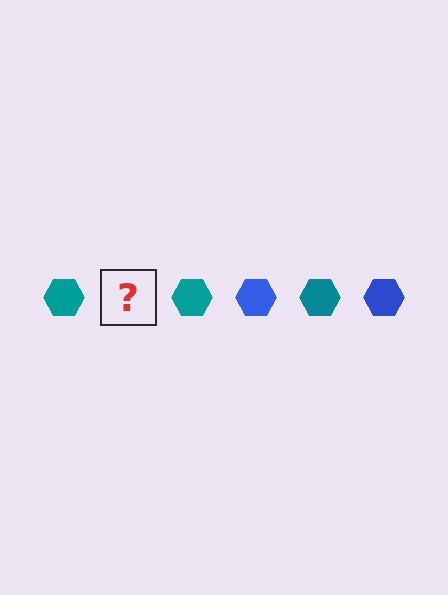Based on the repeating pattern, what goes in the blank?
The blank should be a blue hexagon.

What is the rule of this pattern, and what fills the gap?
The rule is that the pattern cycles through teal, blue hexagons. The gap should be filled with a blue hexagon.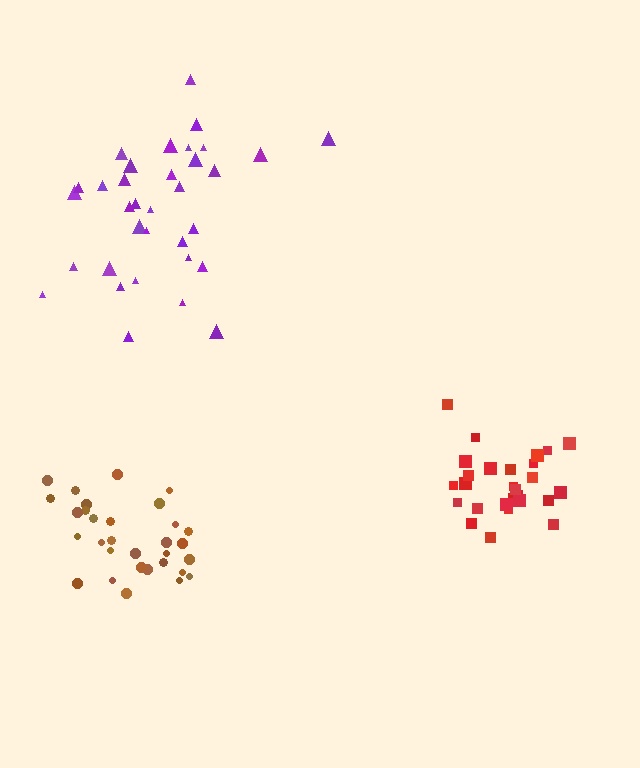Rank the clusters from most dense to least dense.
red, brown, purple.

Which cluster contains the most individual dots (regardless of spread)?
Purple (34).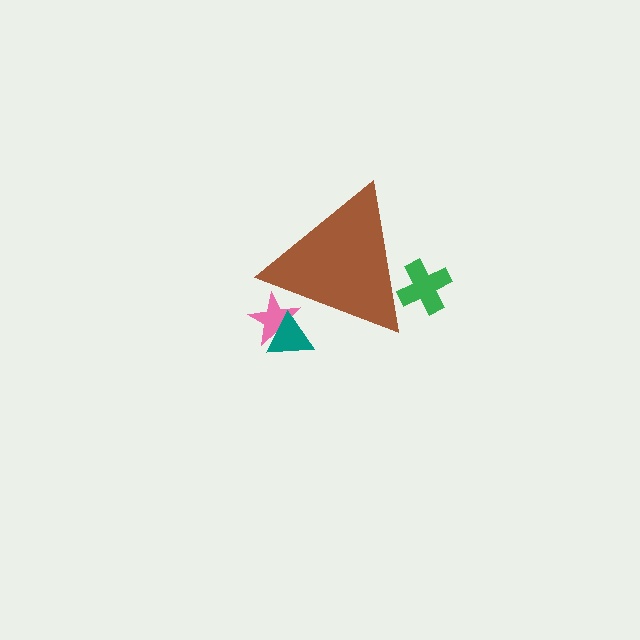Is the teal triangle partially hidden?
Yes, the teal triangle is partially hidden behind the brown triangle.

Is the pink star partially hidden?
Yes, the pink star is partially hidden behind the brown triangle.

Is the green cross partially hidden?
Yes, the green cross is partially hidden behind the brown triangle.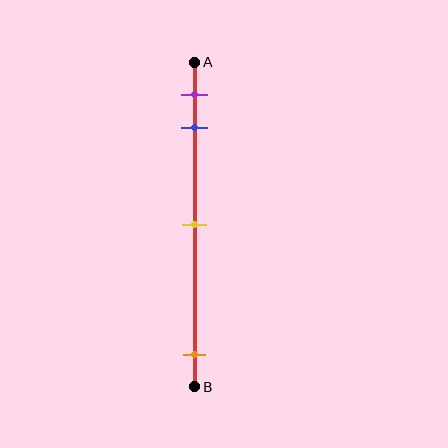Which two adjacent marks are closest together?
The purple and blue marks are the closest adjacent pair.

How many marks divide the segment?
There are 4 marks dividing the segment.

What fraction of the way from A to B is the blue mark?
The blue mark is approximately 20% (0.2) of the way from A to B.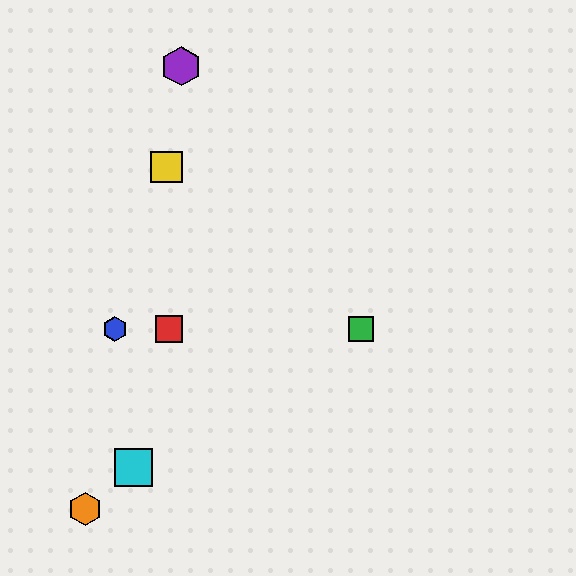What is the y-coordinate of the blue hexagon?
The blue hexagon is at y≈329.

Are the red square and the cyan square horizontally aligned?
No, the red square is at y≈329 and the cyan square is at y≈467.